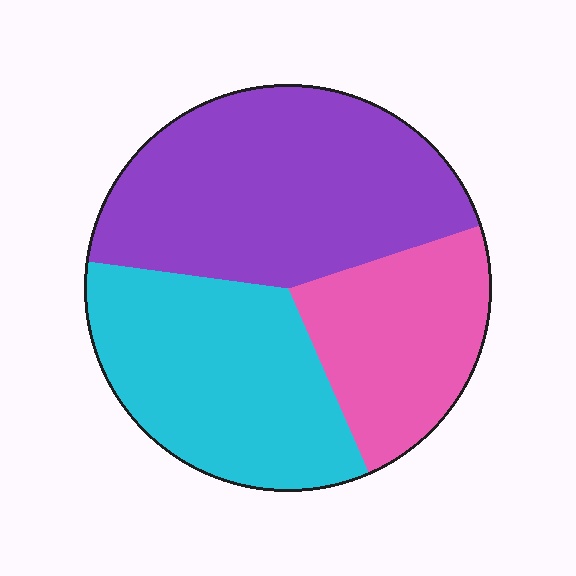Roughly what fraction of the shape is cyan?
Cyan takes up about one third (1/3) of the shape.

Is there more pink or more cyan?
Cyan.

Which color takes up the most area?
Purple, at roughly 45%.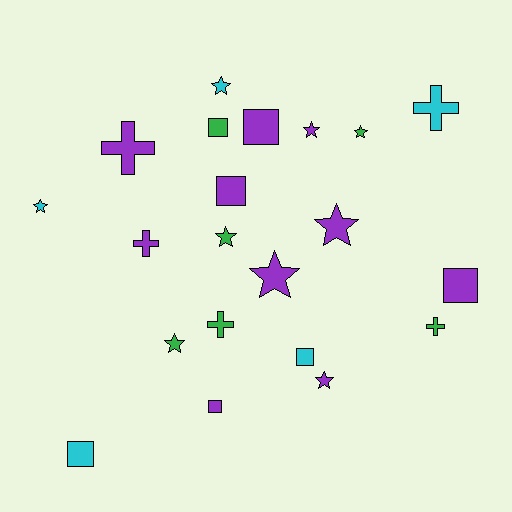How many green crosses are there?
There are 2 green crosses.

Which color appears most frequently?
Purple, with 10 objects.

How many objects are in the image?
There are 21 objects.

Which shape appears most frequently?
Star, with 9 objects.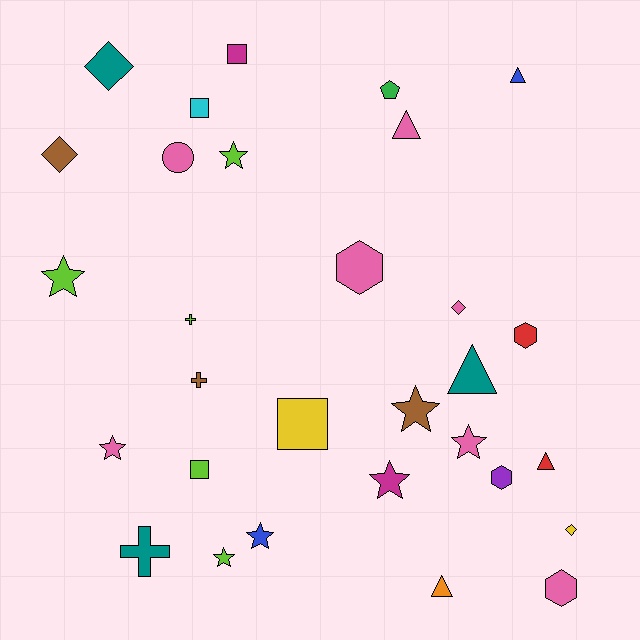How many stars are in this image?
There are 8 stars.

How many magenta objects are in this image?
There are 2 magenta objects.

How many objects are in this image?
There are 30 objects.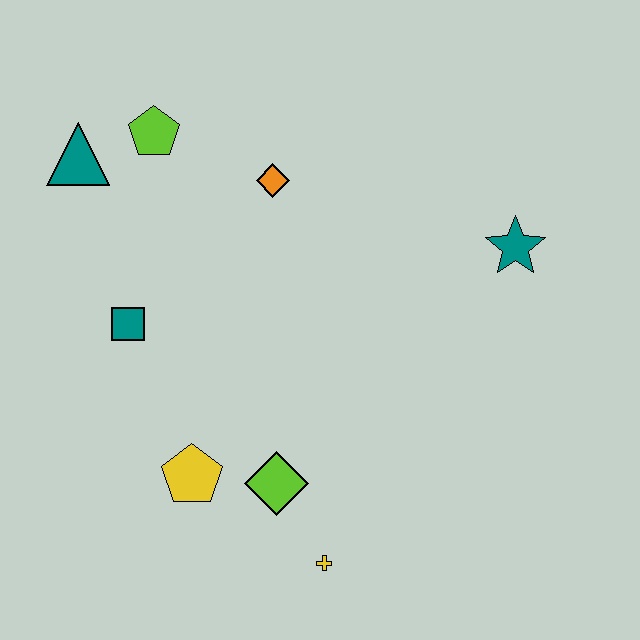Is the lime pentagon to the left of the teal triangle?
No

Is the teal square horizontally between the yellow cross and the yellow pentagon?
No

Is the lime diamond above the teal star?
No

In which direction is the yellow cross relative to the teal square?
The yellow cross is below the teal square.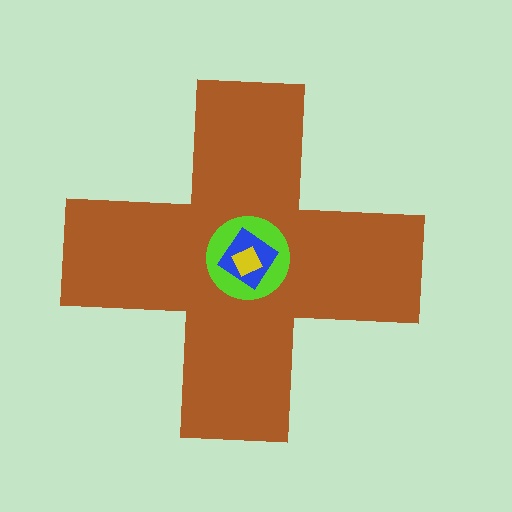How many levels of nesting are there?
4.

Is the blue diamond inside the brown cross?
Yes.